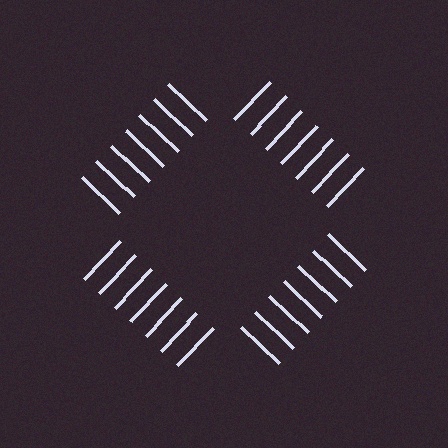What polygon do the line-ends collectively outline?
An illusory square — the line segments terminate on its edges but no continuous stroke is drawn.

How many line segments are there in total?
28 — 7 along each of the 4 edges.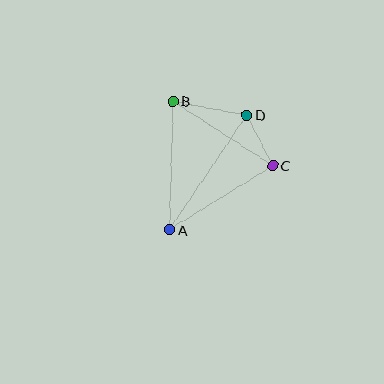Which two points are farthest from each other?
Points A and D are farthest from each other.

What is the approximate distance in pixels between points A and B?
The distance between A and B is approximately 128 pixels.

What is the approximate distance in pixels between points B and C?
The distance between B and C is approximately 119 pixels.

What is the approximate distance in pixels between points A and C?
The distance between A and C is approximately 121 pixels.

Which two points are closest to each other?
Points C and D are closest to each other.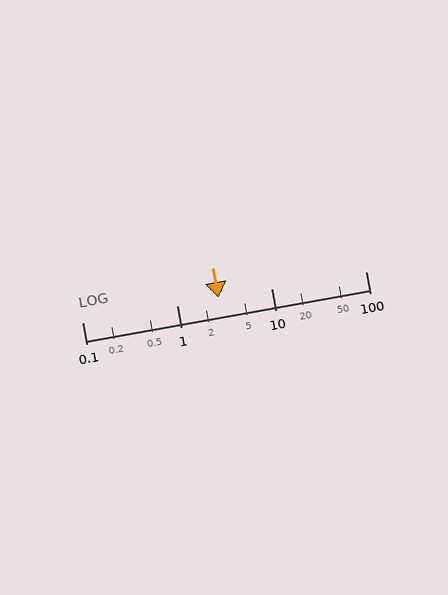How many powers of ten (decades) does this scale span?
The scale spans 3 decades, from 0.1 to 100.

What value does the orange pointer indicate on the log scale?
The pointer indicates approximately 2.8.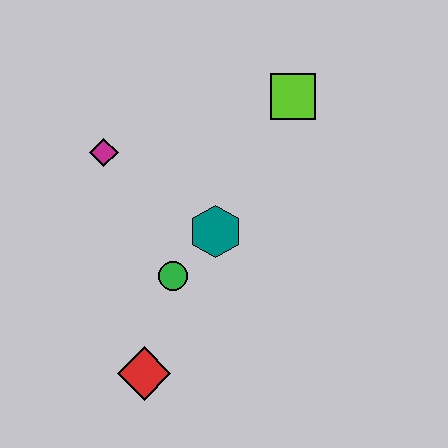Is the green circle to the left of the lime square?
Yes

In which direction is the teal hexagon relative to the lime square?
The teal hexagon is below the lime square.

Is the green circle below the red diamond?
No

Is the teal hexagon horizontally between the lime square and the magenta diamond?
Yes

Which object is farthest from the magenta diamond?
The red diamond is farthest from the magenta diamond.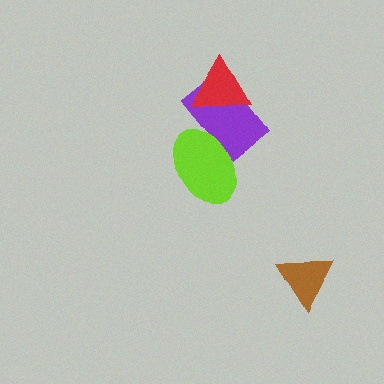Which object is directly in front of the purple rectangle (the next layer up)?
The red triangle is directly in front of the purple rectangle.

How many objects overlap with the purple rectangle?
2 objects overlap with the purple rectangle.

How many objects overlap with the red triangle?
1 object overlaps with the red triangle.